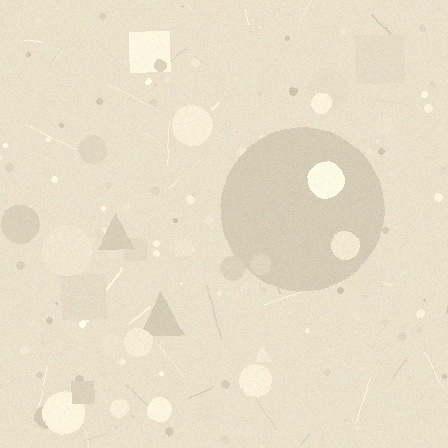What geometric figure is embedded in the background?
A circle is embedded in the background.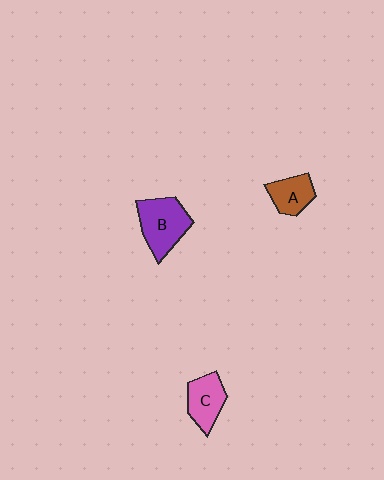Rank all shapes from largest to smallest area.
From largest to smallest: B (purple), C (pink), A (brown).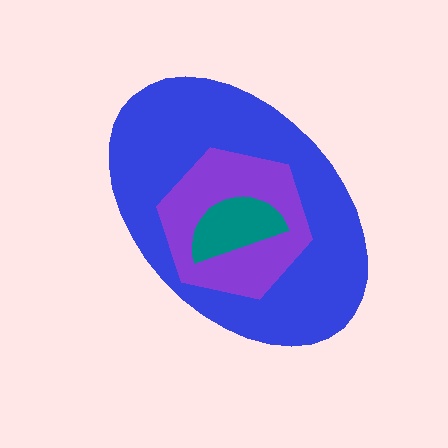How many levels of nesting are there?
3.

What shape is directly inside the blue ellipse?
The purple hexagon.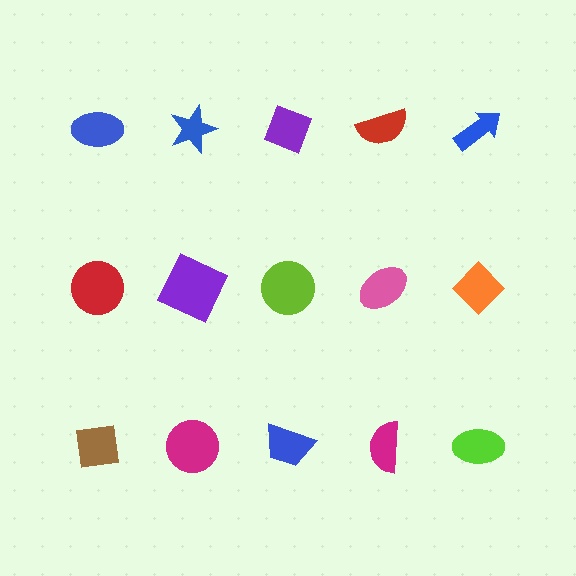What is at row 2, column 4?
A pink ellipse.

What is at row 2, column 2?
A purple square.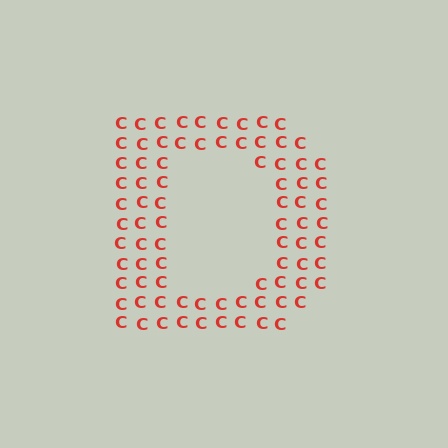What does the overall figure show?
The overall figure shows the letter D.